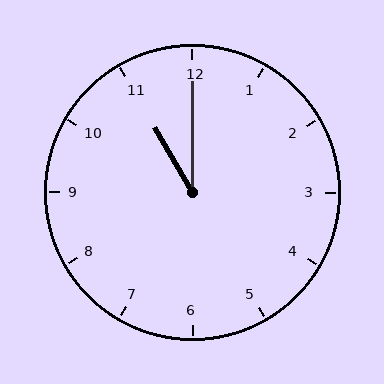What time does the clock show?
11:00.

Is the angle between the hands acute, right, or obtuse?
It is acute.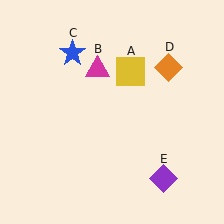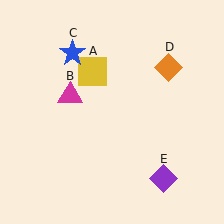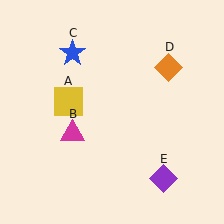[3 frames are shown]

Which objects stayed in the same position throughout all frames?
Blue star (object C) and orange diamond (object D) and purple diamond (object E) remained stationary.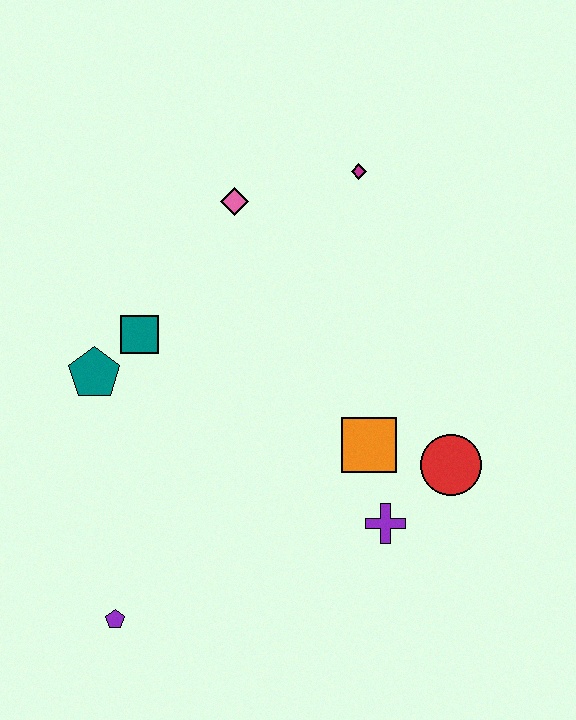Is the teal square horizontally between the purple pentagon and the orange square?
Yes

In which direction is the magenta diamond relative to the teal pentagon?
The magenta diamond is to the right of the teal pentagon.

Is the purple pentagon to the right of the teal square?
No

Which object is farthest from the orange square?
The purple pentagon is farthest from the orange square.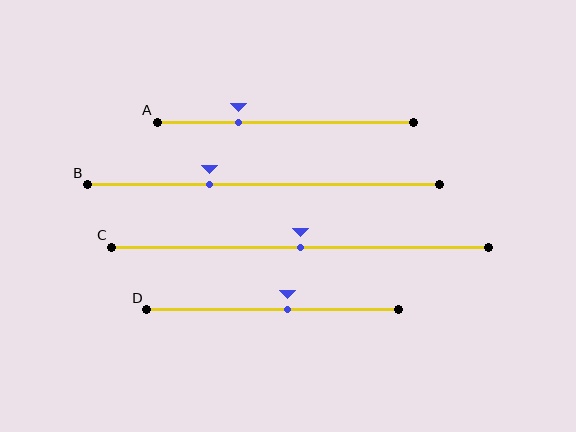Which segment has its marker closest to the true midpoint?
Segment C has its marker closest to the true midpoint.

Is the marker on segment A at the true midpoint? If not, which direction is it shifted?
No, the marker on segment A is shifted to the left by about 18% of the segment length.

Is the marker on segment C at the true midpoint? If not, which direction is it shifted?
Yes, the marker on segment C is at the true midpoint.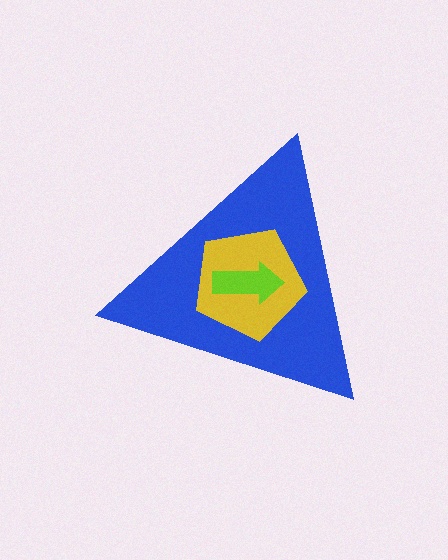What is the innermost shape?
The lime arrow.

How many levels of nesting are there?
3.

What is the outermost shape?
The blue triangle.